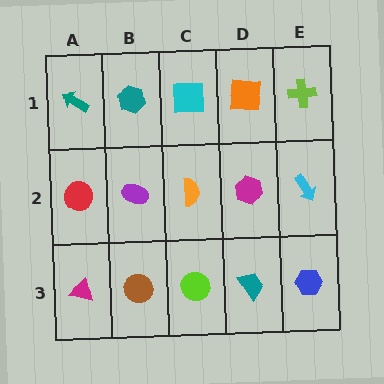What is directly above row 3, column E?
A cyan arrow.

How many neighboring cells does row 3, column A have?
2.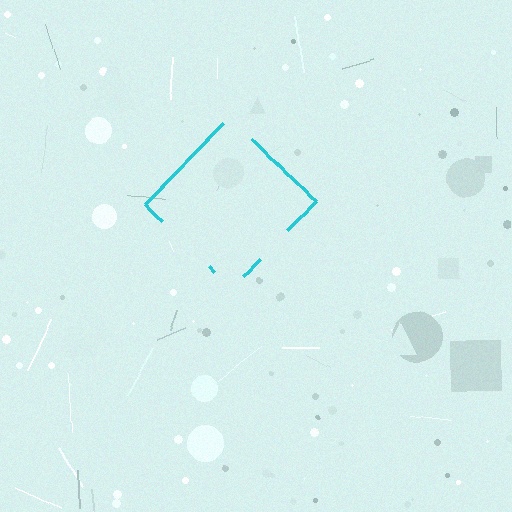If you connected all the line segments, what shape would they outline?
They would outline a diamond.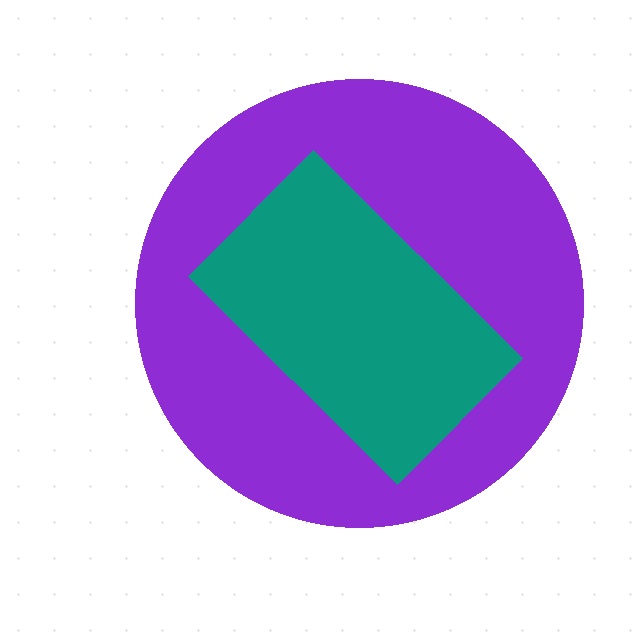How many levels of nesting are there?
2.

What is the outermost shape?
The purple circle.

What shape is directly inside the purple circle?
The teal rectangle.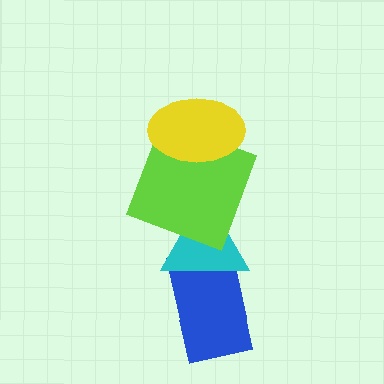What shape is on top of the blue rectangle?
The cyan triangle is on top of the blue rectangle.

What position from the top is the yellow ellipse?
The yellow ellipse is 1st from the top.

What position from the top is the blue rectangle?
The blue rectangle is 4th from the top.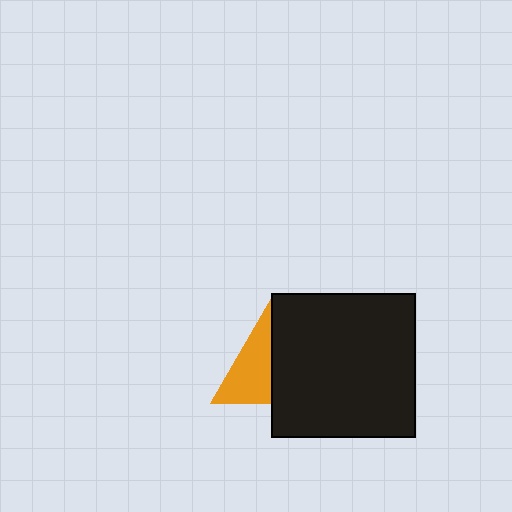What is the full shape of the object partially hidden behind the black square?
The partially hidden object is an orange triangle.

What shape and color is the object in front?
The object in front is a black square.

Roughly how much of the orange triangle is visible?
About half of it is visible (roughly 48%).